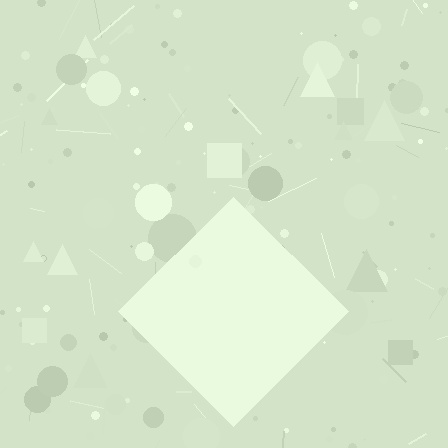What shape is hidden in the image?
A diamond is hidden in the image.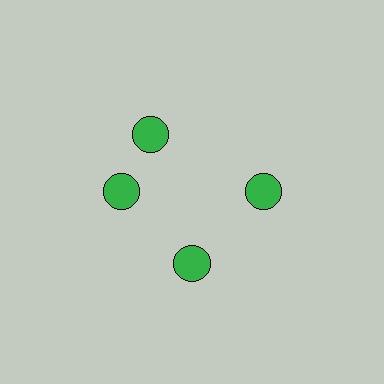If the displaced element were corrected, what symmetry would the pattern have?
It would have 4-fold rotational symmetry — the pattern would map onto itself every 90 degrees.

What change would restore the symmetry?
The symmetry would be restored by rotating it back into even spacing with its neighbors so that all 4 circles sit at equal angles and equal distance from the center.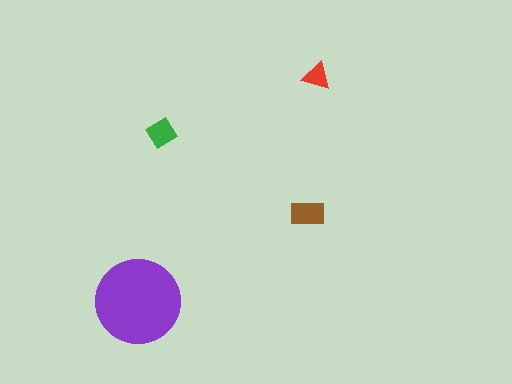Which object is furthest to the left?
The purple circle is leftmost.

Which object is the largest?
The purple circle.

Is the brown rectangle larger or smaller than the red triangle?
Larger.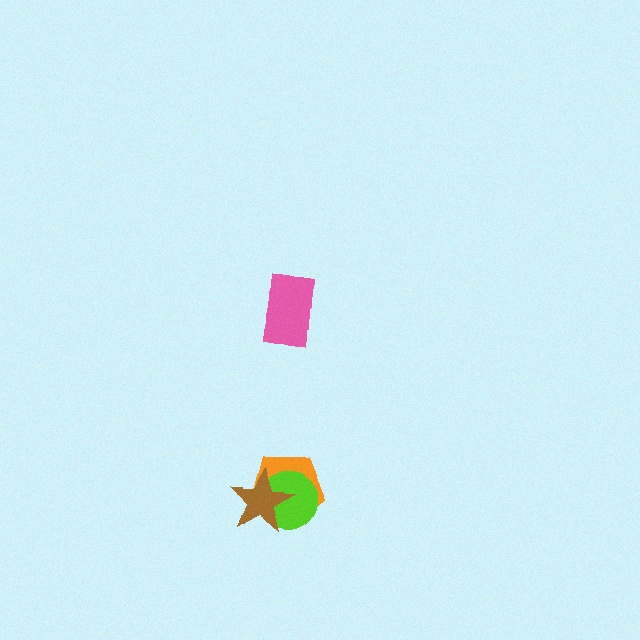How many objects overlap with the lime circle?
2 objects overlap with the lime circle.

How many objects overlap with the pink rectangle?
0 objects overlap with the pink rectangle.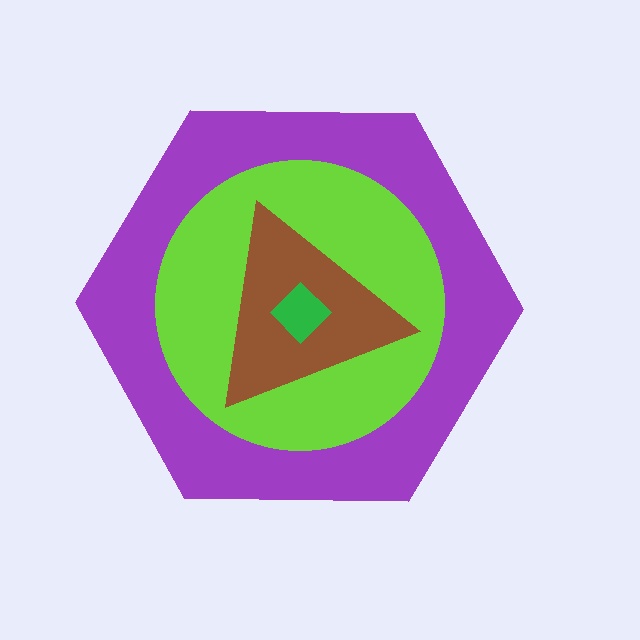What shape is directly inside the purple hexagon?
The lime circle.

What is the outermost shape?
The purple hexagon.